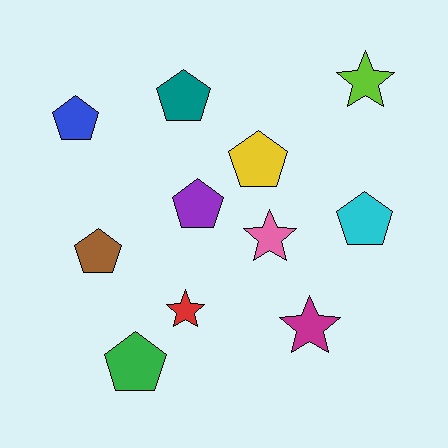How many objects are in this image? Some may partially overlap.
There are 11 objects.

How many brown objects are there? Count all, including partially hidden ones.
There is 1 brown object.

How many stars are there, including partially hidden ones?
There are 4 stars.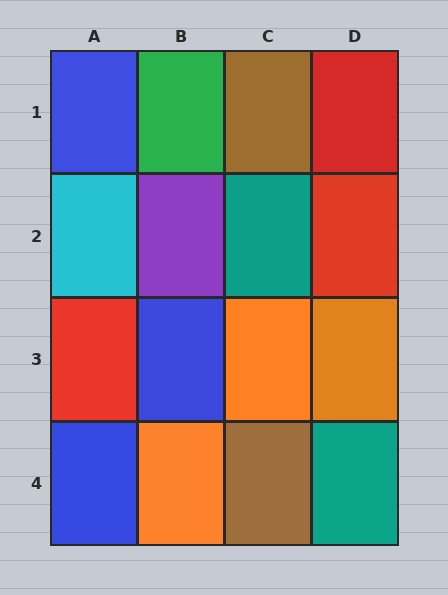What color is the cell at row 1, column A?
Blue.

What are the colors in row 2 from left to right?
Cyan, purple, teal, red.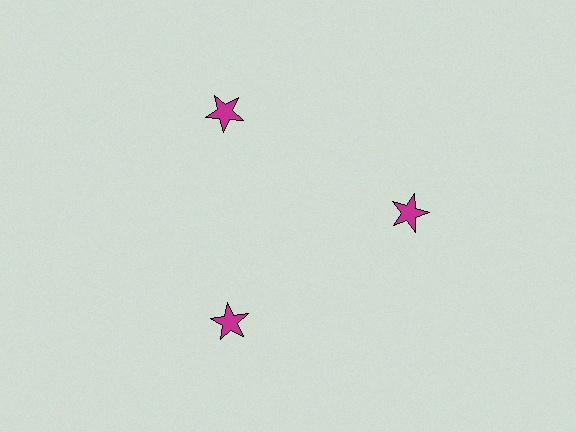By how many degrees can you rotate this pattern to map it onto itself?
The pattern maps onto itself every 120 degrees of rotation.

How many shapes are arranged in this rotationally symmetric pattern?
There are 3 shapes, arranged in 3 groups of 1.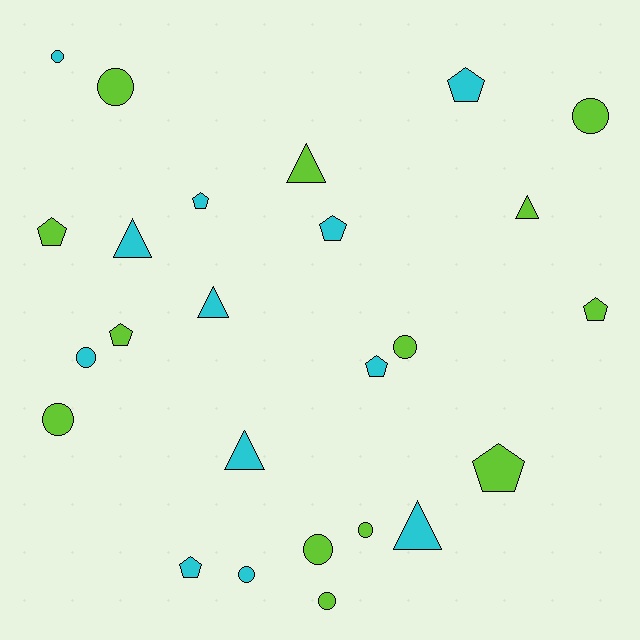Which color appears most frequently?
Lime, with 13 objects.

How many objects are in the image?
There are 25 objects.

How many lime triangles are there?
There are 2 lime triangles.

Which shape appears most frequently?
Circle, with 10 objects.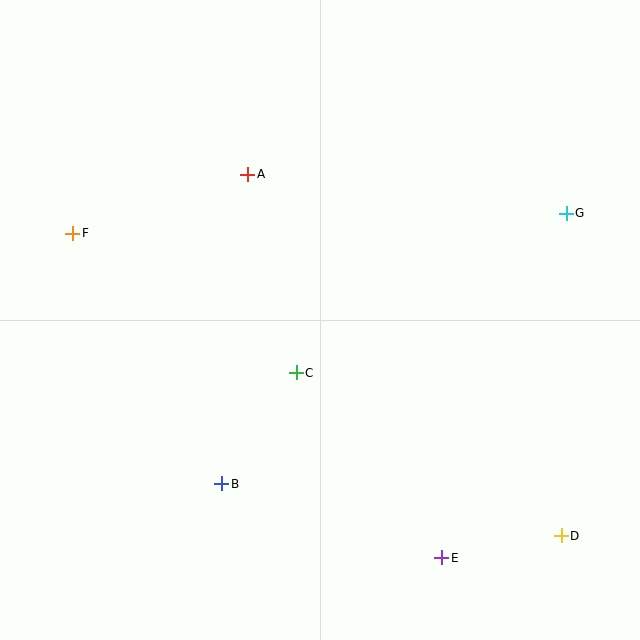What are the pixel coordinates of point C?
Point C is at (296, 373).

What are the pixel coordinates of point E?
Point E is at (442, 558).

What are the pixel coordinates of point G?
Point G is at (566, 213).